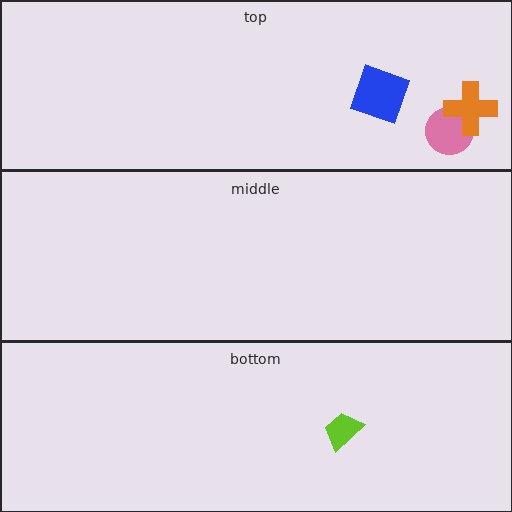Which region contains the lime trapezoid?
The bottom region.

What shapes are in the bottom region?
The lime trapezoid.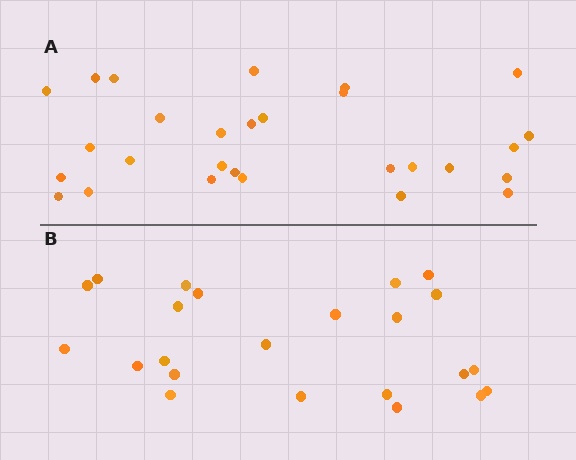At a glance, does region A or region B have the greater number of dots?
Region A (the top region) has more dots.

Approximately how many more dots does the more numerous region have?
Region A has about 5 more dots than region B.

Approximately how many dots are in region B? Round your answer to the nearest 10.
About 20 dots. (The exact count is 23, which rounds to 20.)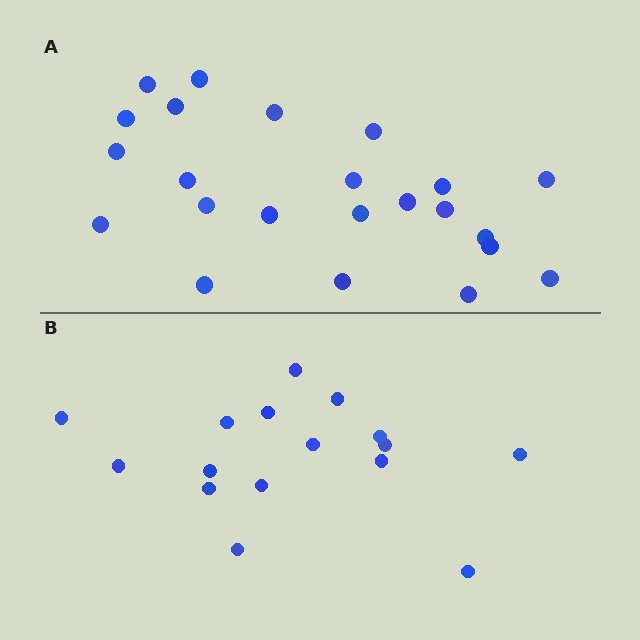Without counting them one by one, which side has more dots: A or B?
Region A (the top region) has more dots.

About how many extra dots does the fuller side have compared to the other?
Region A has roughly 8 or so more dots than region B.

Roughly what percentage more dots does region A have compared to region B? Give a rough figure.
About 45% more.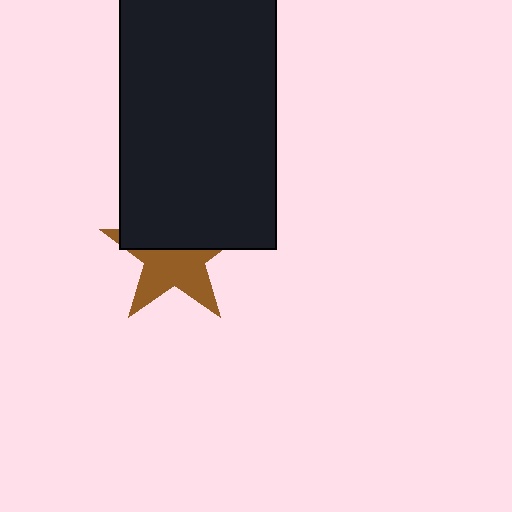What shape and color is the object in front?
The object in front is a black rectangle.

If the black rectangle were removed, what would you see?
You would see the complete brown star.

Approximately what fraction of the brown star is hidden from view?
Roughly 46% of the brown star is hidden behind the black rectangle.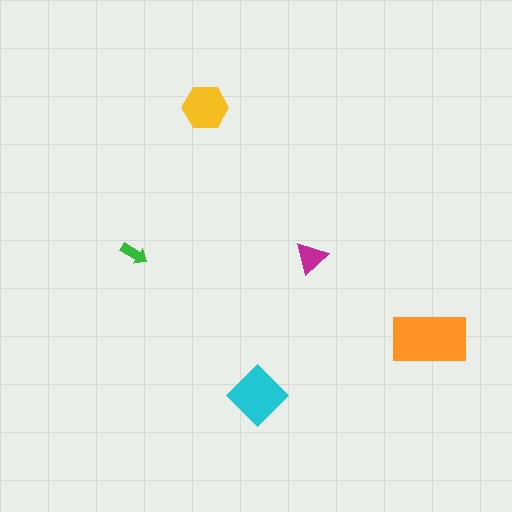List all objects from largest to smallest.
The orange rectangle, the cyan diamond, the yellow hexagon, the magenta triangle, the green arrow.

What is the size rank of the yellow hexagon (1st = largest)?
3rd.